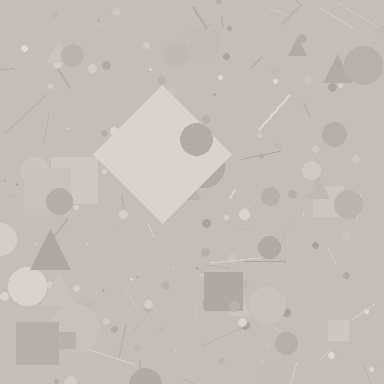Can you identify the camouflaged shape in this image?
The camouflaged shape is a diamond.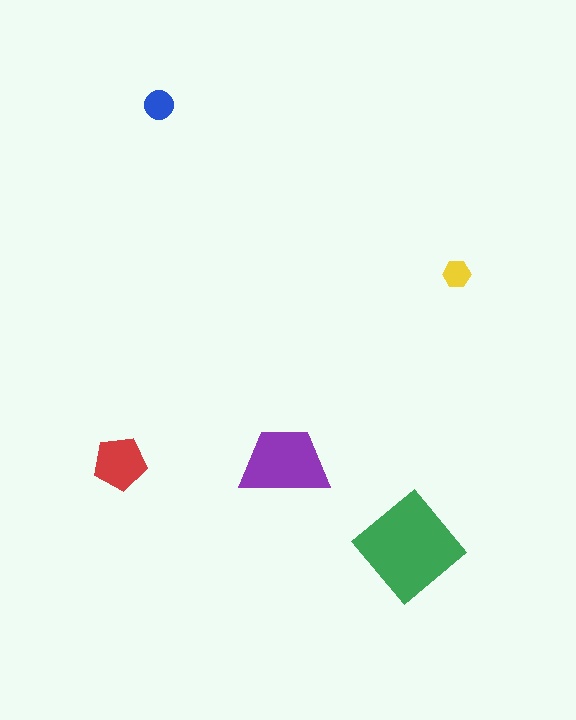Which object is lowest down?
The green diamond is bottommost.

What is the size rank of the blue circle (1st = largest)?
4th.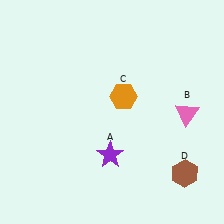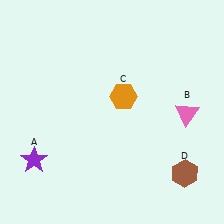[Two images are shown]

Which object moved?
The purple star (A) moved left.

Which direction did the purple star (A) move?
The purple star (A) moved left.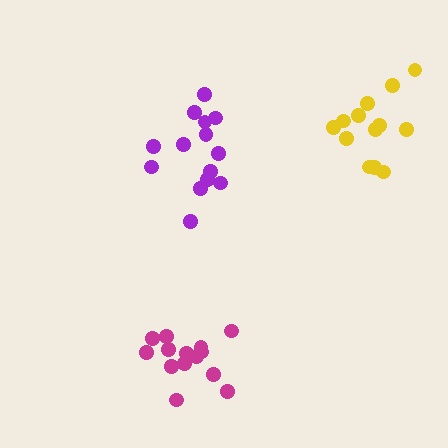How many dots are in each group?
Group 1: 14 dots, Group 2: 14 dots, Group 3: 13 dots (41 total).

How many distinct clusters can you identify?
There are 3 distinct clusters.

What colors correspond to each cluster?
The clusters are colored: purple, magenta, yellow.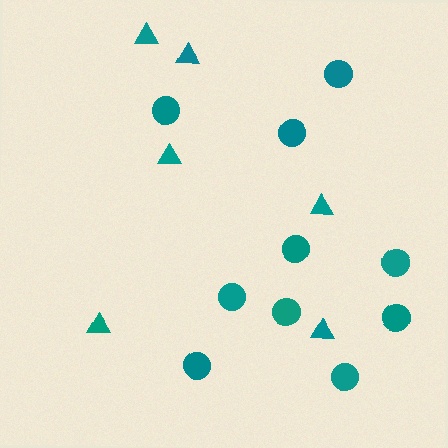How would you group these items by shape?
There are 2 groups: one group of triangles (6) and one group of circles (10).